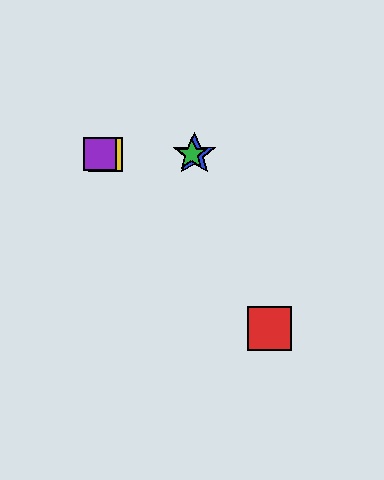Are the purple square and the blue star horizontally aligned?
Yes, both are at y≈154.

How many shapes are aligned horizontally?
4 shapes (the blue star, the green star, the yellow square, the purple square) are aligned horizontally.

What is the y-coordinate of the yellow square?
The yellow square is at y≈154.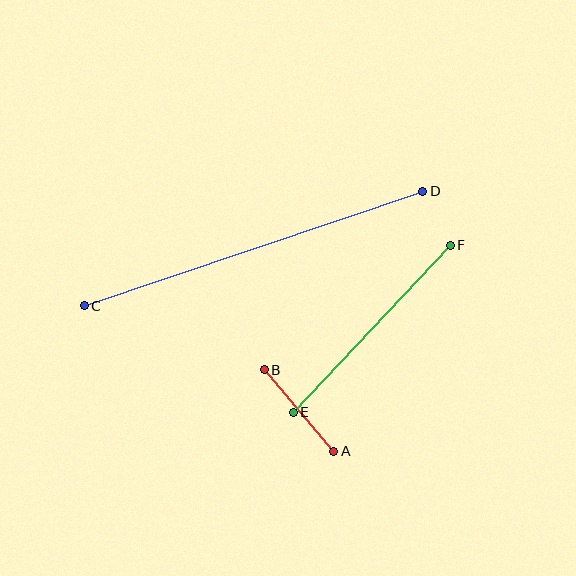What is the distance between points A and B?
The distance is approximately 107 pixels.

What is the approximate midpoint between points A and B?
The midpoint is at approximately (299, 410) pixels.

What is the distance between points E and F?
The distance is approximately 229 pixels.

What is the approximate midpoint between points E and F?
The midpoint is at approximately (372, 329) pixels.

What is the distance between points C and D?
The distance is approximately 357 pixels.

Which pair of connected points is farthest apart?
Points C and D are farthest apart.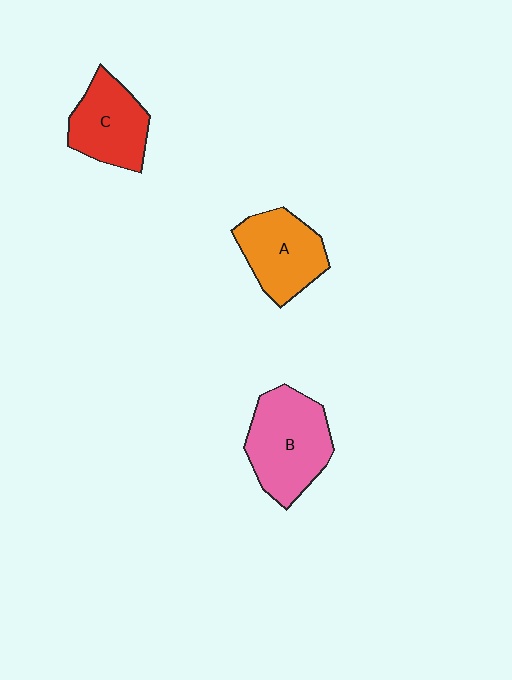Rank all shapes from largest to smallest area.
From largest to smallest: B (pink), A (orange), C (red).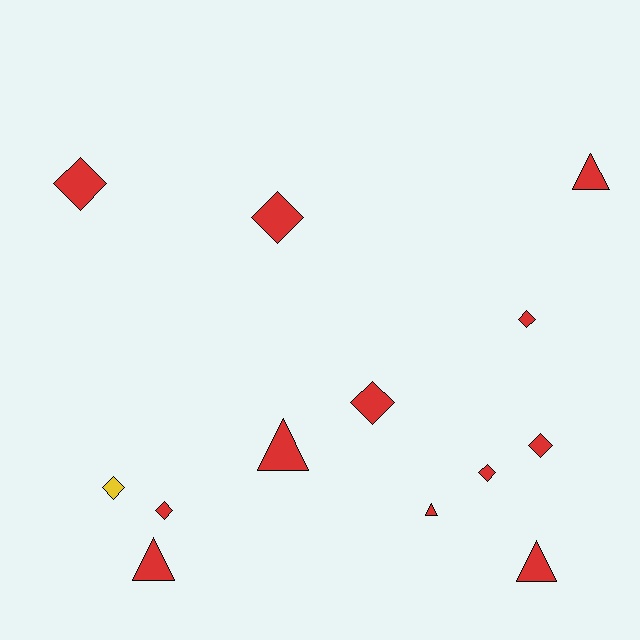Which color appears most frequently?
Red, with 12 objects.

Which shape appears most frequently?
Diamond, with 8 objects.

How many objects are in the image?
There are 13 objects.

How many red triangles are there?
There are 5 red triangles.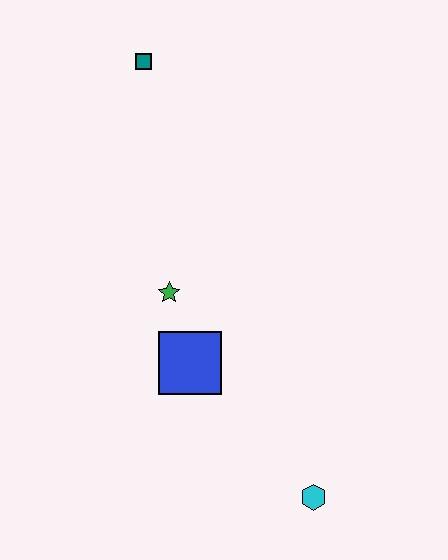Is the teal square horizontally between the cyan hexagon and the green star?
No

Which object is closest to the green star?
The blue square is closest to the green star.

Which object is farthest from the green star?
The cyan hexagon is farthest from the green star.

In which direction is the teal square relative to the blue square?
The teal square is above the blue square.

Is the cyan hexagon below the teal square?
Yes